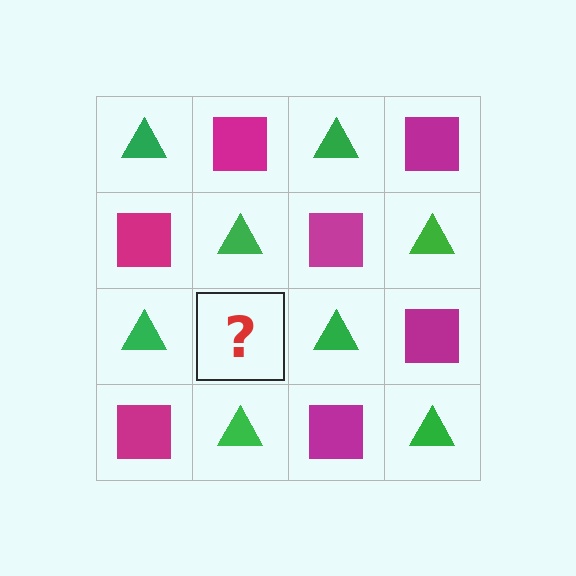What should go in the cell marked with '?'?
The missing cell should contain a magenta square.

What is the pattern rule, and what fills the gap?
The rule is that it alternates green triangle and magenta square in a checkerboard pattern. The gap should be filled with a magenta square.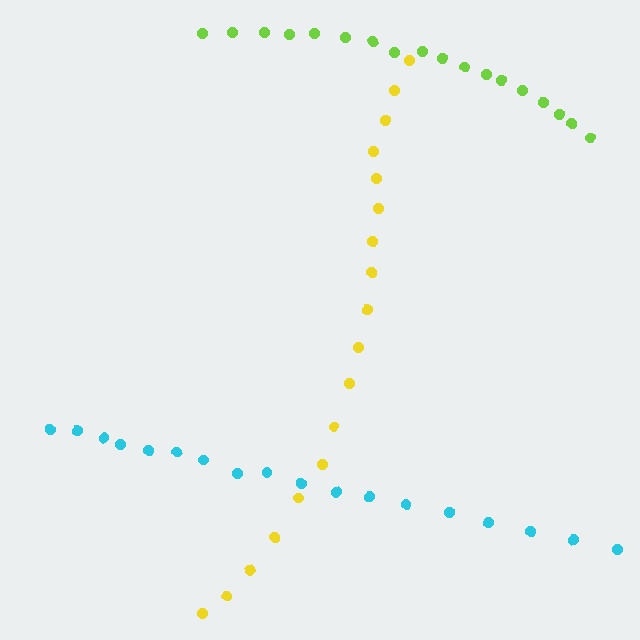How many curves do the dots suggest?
There are 3 distinct paths.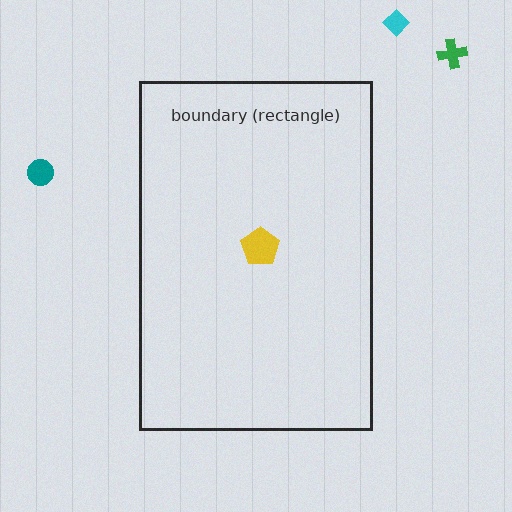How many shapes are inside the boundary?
1 inside, 3 outside.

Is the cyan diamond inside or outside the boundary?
Outside.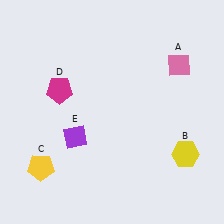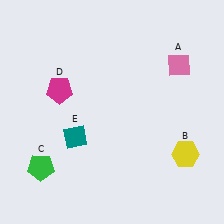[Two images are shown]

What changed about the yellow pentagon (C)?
In Image 1, C is yellow. In Image 2, it changed to green.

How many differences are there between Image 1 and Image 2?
There are 2 differences between the two images.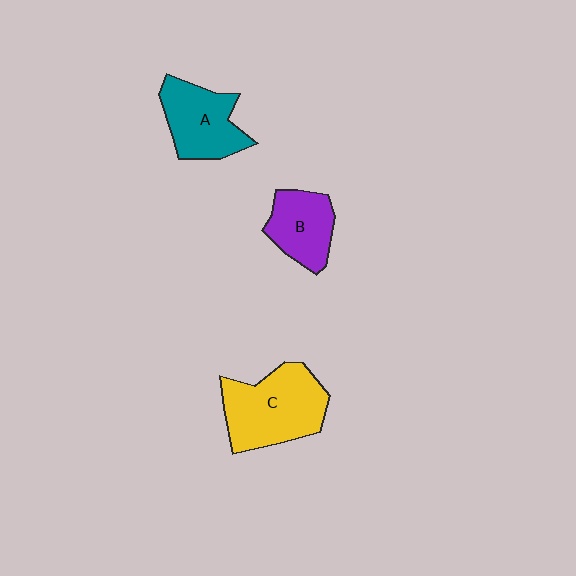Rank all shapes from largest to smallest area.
From largest to smallest: C (yellow), A (teal), B (purple).